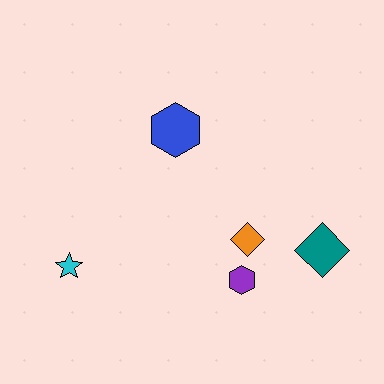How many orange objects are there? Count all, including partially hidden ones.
There is 1 orange object.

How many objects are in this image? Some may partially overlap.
There are 5 objects.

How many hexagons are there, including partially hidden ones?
There are 2 hexagons.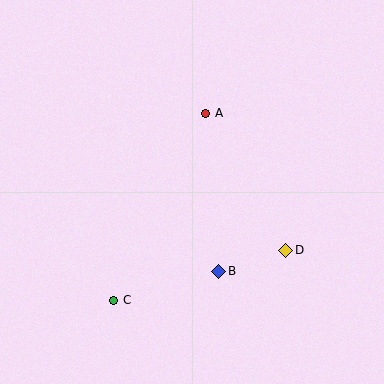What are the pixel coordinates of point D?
Point D is at (286, 250).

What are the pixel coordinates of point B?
Point B is at (219, 271).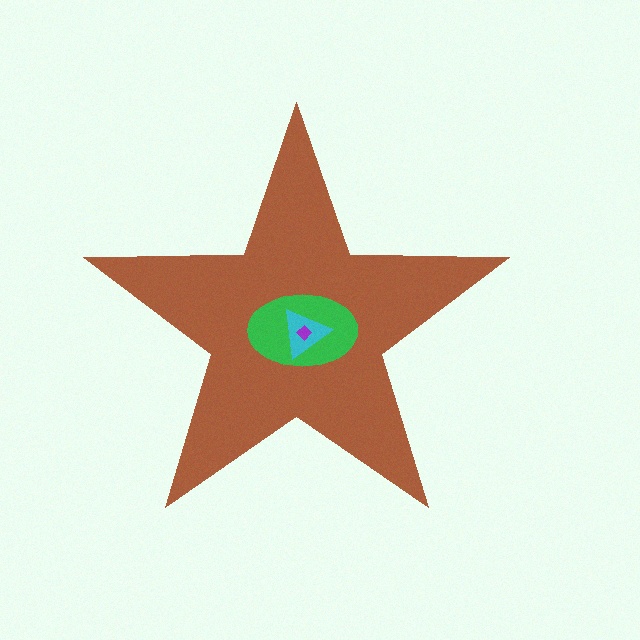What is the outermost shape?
The brown star.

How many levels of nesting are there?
4.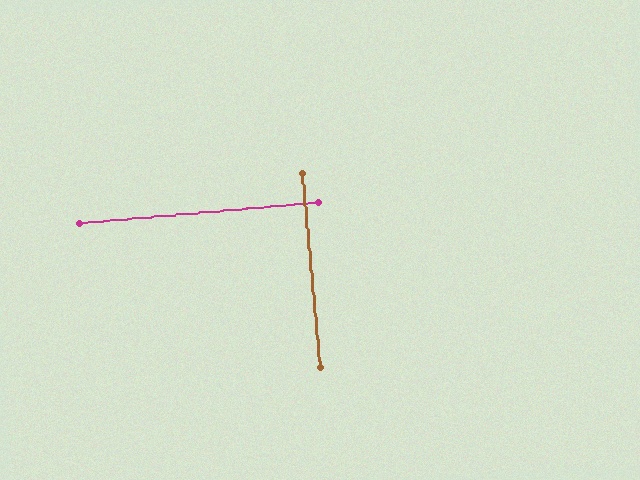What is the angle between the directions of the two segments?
Approximately 90 degrees.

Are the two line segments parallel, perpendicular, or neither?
Perpendicular — they meet at approximately 90°.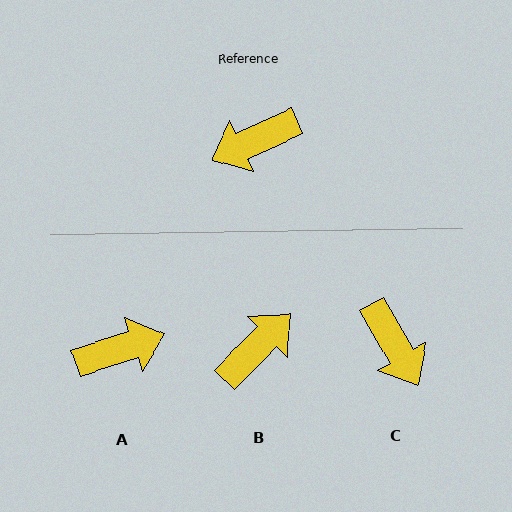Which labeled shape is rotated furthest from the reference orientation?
A, about 174 degrees away.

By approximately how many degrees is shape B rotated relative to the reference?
Approximately 160 degrees clockwise.